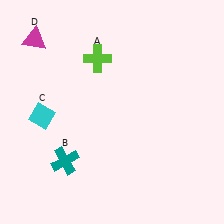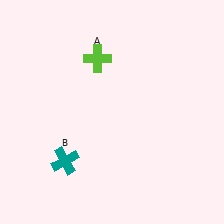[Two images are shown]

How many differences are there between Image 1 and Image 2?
There are 2 differences between the two images.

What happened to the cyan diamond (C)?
The cyan diamond (C) was removed in Image 2. It was in the bottom-left area of Image 1.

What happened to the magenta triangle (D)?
The magenta triangle (D) was removed in Image 2. It was in the top-left area of Image 1.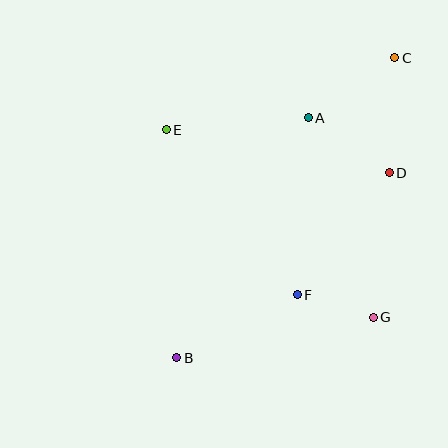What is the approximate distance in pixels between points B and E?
The distance between B and E is approximately 228 pixels.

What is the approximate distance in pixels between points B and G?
The distance between B and G is approximately 201 pixels.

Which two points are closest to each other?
Points F and G are closest to each other.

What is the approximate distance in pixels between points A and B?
The distance between A and B is approximately 274 pixels.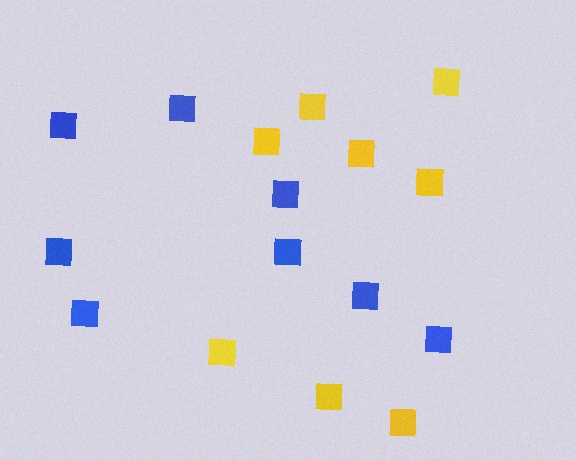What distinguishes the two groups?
There are 2 groups: one group of yellow squares (8) and one group of blue squares (8).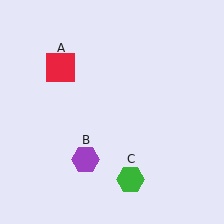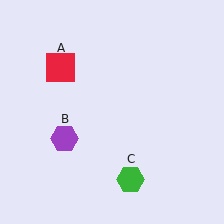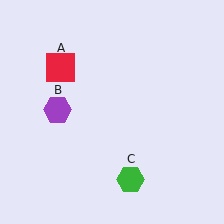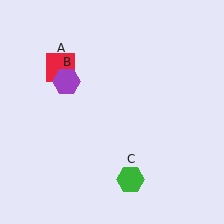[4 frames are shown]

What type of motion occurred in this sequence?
The purple hexagon (object B) rotated clockwise around the center of the scene.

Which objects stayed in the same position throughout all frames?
Red square (object A) and green hexagon (object C) remained stationary.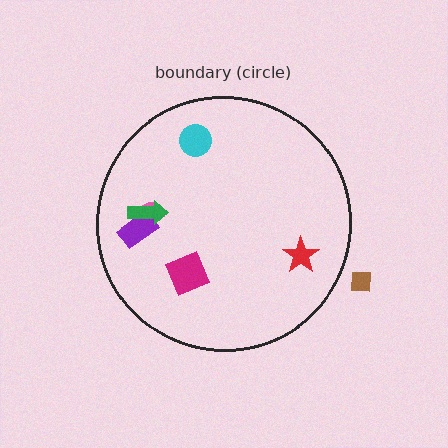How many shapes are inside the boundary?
6 inside, 1 outside.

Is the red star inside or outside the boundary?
Inside.